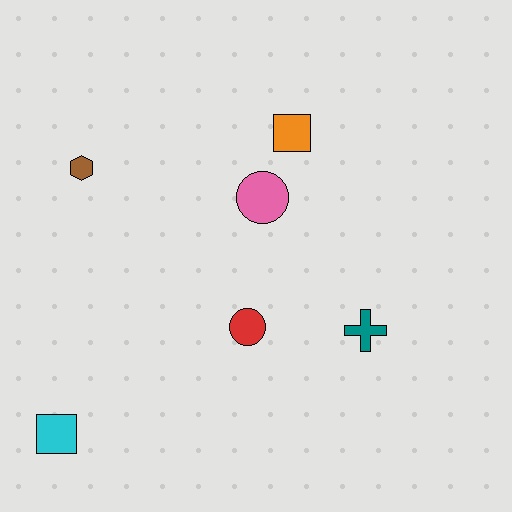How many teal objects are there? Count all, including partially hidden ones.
There is 1 teal object.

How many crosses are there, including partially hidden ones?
There is 1 cross.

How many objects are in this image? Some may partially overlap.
There are 6 objects.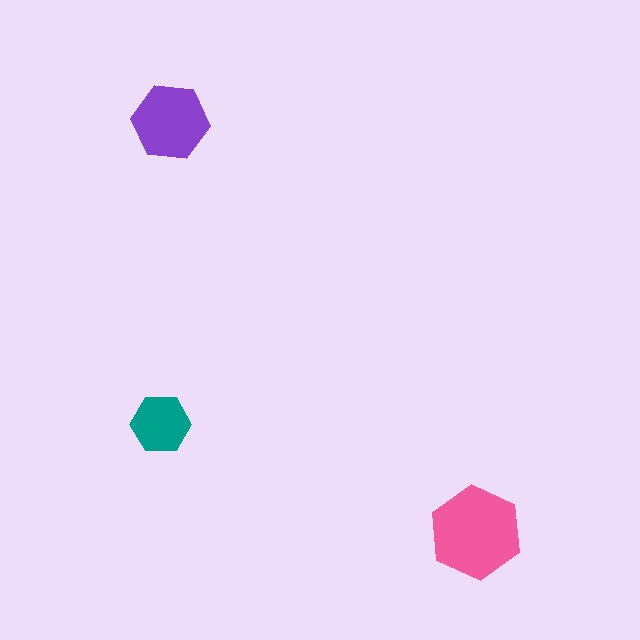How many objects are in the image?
There are 3 objects in the image.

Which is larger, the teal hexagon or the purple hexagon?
The purple one.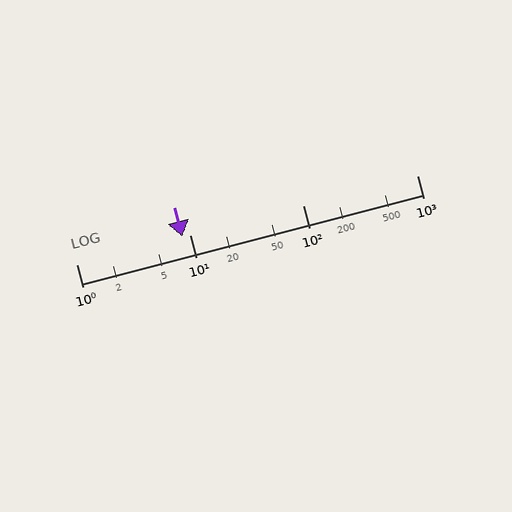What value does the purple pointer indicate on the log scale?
The pointer indicates approximately 8.5.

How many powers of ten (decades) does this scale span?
The scale spans 3 decades, from 1 to 1000.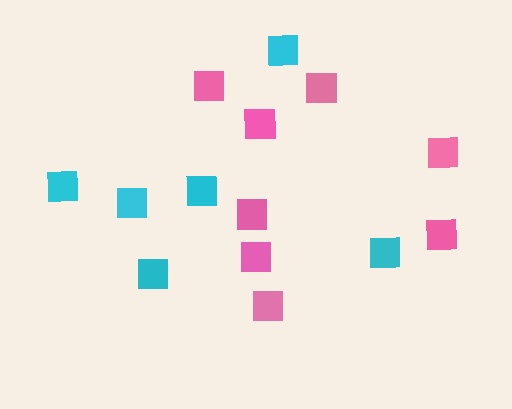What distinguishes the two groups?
There are 2 groups: one group of cyan squares (6) and one group of pink squares (8).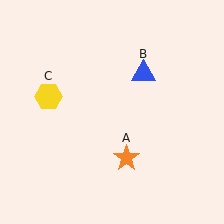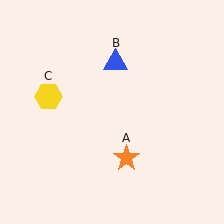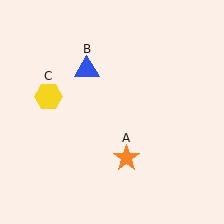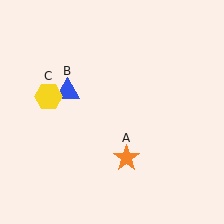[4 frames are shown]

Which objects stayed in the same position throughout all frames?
Orange star (object A) and yellow hexagon (object C) remained stationary.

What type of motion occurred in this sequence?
The blue triangle (object B) rotated counterclockwise around the center of the scene.